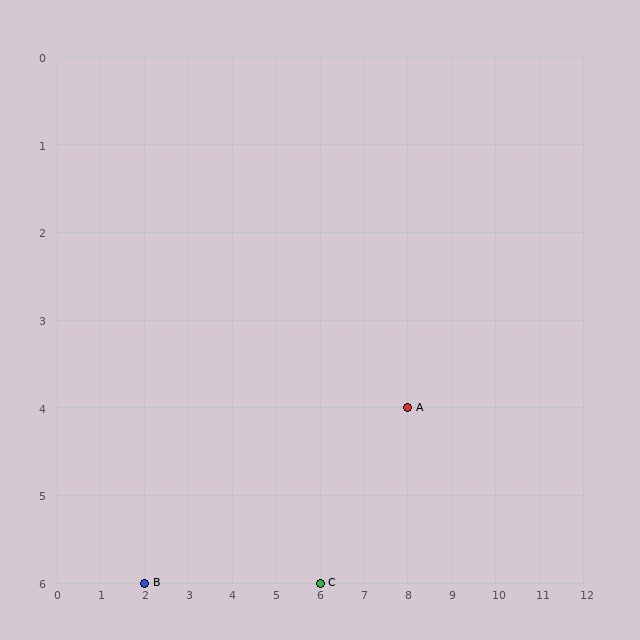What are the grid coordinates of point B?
Point B is at grid coordinates (2, 6).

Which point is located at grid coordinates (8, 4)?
Point A is at (8, 4).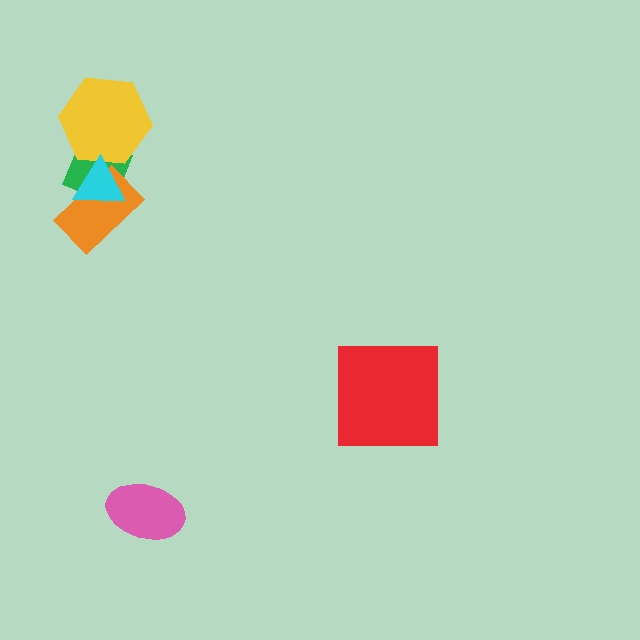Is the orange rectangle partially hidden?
Yes, it is partially covered by another shape.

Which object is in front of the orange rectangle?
The cyan triangle is in front of the orange rectangle.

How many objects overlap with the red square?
0 objects overlap with the red square.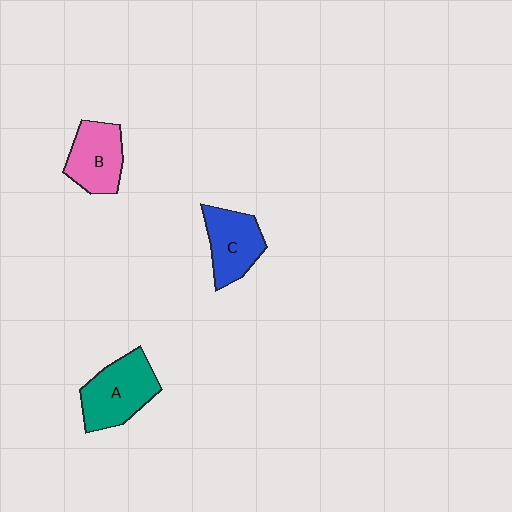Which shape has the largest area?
Shape A (teal).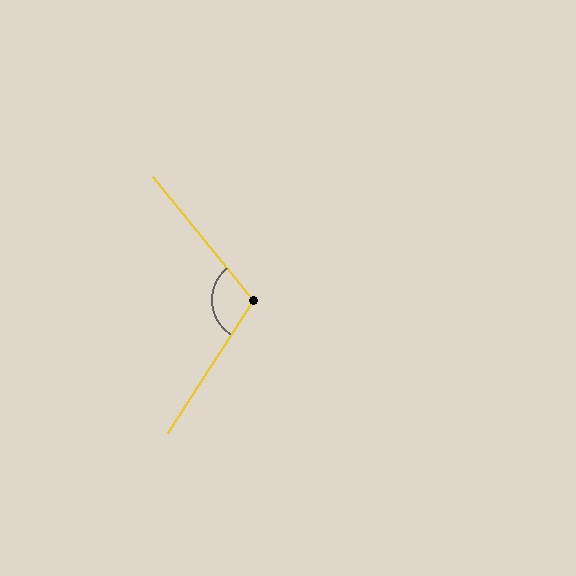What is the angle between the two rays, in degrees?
Approximately 108 degrees.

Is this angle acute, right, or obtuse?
It is obtuse.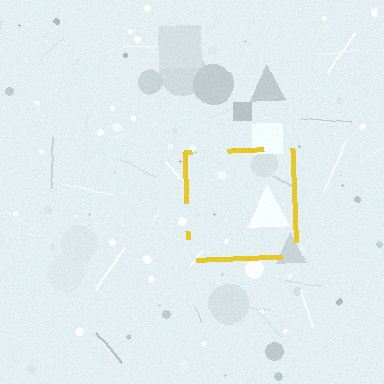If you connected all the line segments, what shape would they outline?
They would outline a square.